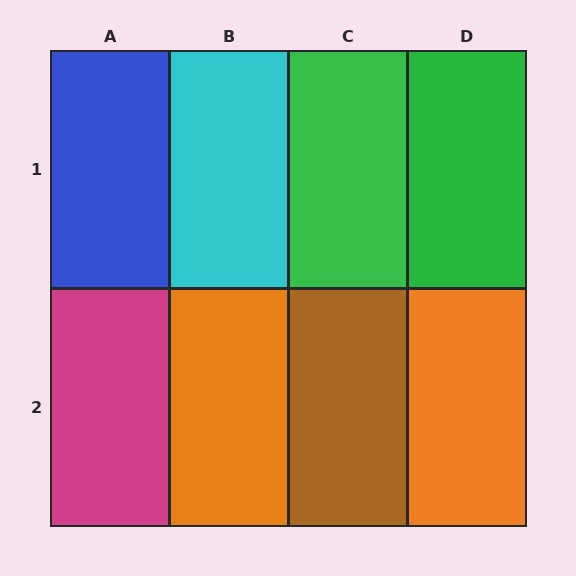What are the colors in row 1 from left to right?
Blue, cyan, green, green.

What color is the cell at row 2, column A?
Magenta.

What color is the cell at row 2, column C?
Brown.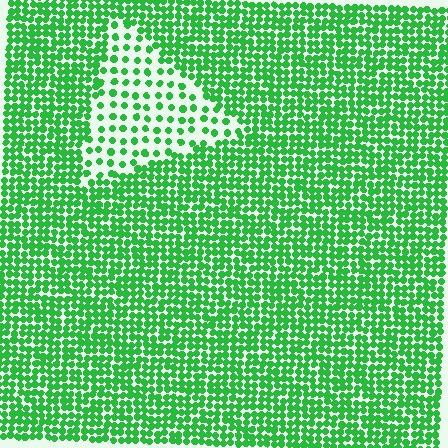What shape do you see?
I see a triangle.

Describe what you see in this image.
The image contains small green elements arranged at two different densities. A triangle-shaped region is visible where the elements are less densely packed than the surrounding area.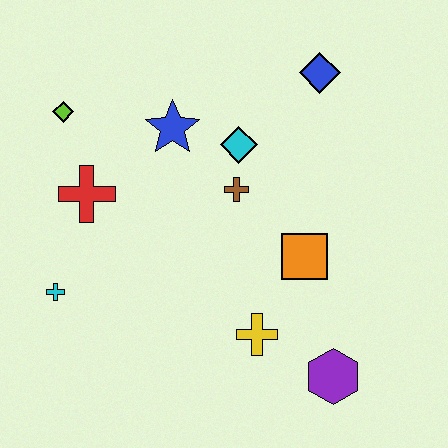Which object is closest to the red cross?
The lime diamond is closest to the red cross.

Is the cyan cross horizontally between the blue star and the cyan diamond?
No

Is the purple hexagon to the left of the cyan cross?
No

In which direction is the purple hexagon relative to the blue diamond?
The purple hexagon is below the blue diamond.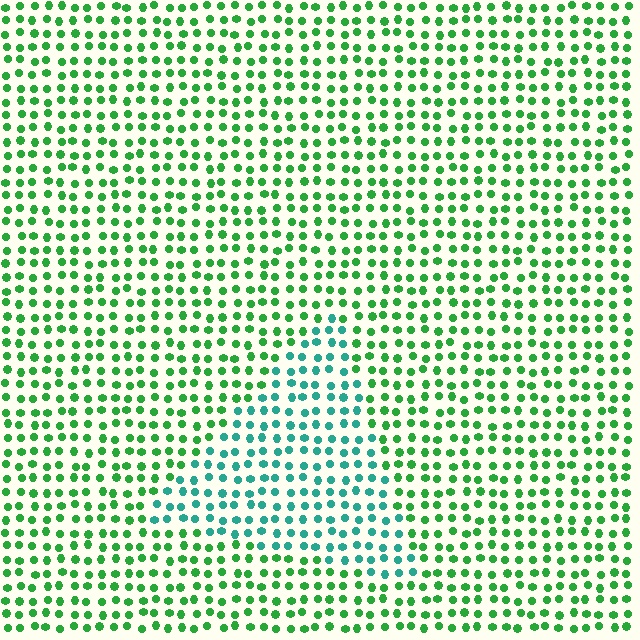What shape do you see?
I see a triangle.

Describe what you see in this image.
The image is filled with small green elements in a uniform arrangement. A triangle-shaped region is visible where the elements are tinted to a slightly different hue, forming a subtle color boundary.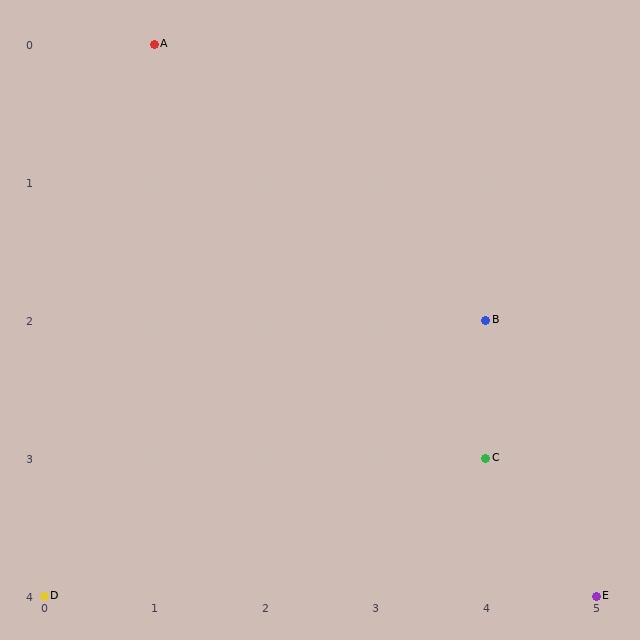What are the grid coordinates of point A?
Point A is at grid coordinates (1, 0).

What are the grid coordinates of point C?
Point C is at grid coordinates (4, 3).